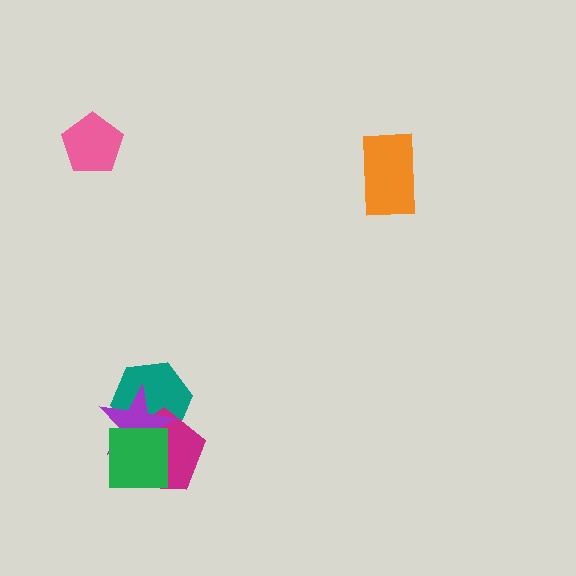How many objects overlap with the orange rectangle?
0 objects overlap with the orange rectangle.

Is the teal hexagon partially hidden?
Yes, it is partially covered by another shape.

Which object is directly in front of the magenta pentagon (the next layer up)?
The purple star is directly in front of the magenta pentagon.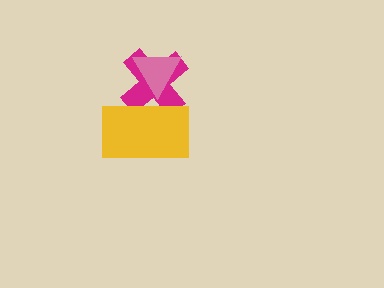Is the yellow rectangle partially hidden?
Yes, it is partially covered by another shape.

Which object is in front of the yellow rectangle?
The pink triangle is in front of the yellow rectangle.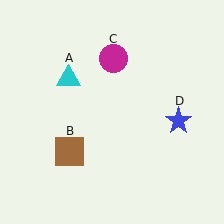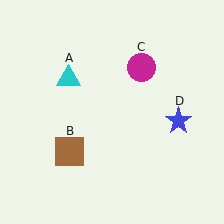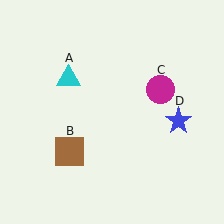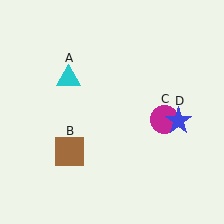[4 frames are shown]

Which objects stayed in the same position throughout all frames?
Cyan triangle (object A) and brown square (object B) and blue star (object D) remained stationary.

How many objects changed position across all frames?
1 object changed position: magenta circle (object C).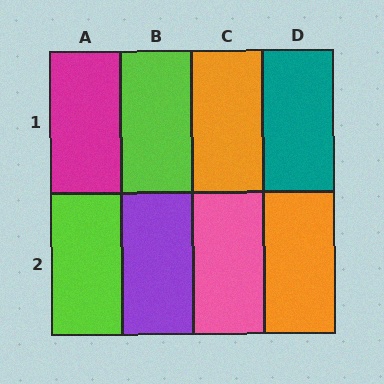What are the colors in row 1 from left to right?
Magenta, lime, orange, teal.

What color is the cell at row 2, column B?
Purple.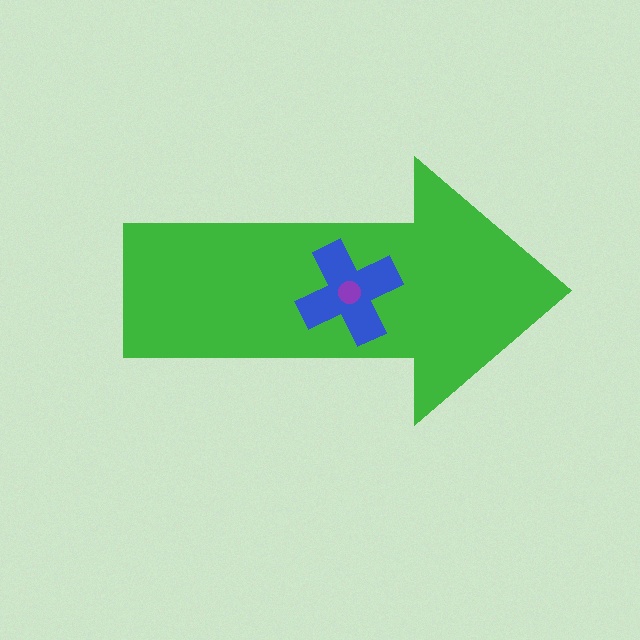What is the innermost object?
The purple circle.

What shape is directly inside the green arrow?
The blue cross.